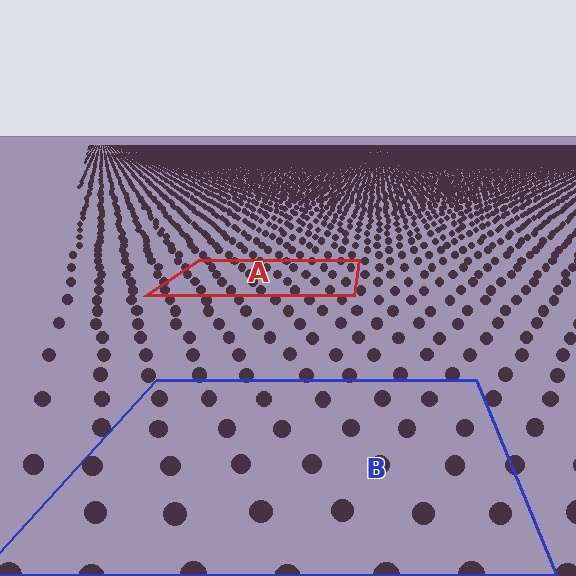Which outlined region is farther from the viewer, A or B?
Region A is farther from the viewer — the texture elements inside it appear smaller and more densely packed.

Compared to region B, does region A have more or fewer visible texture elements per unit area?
Region A has more texture elements per unit area — they are packed more densely because it is farther away.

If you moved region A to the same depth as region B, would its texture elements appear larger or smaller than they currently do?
They would appear larger. At a closer depth, the same texture elements are projected at a bigger on-screen size.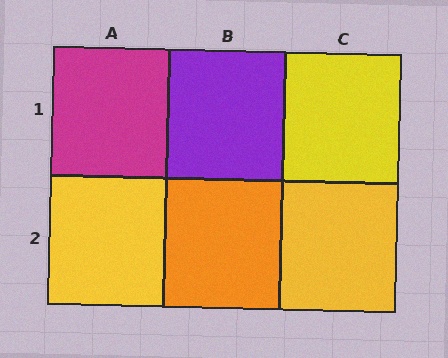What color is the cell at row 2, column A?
Yellow.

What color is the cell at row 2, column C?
Yellow.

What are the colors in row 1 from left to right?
Magenta, purple, yellow.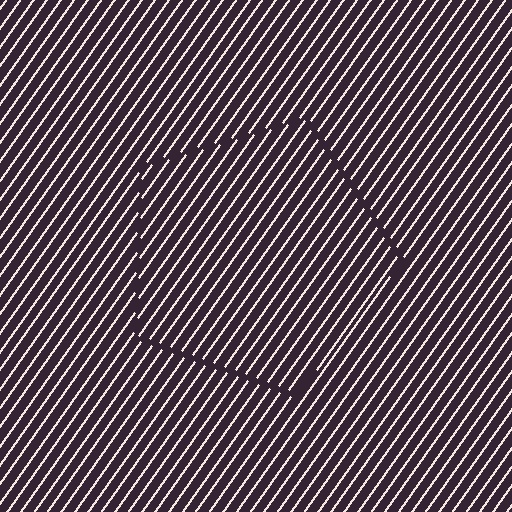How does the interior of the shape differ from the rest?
The interior of the shape contains the same grating, shifted by half a period — the contour is defined by the phase discontinuity where line-ends from the inner and outer gratings abut.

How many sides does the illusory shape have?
5 sides — the line-ends trace a pentagon.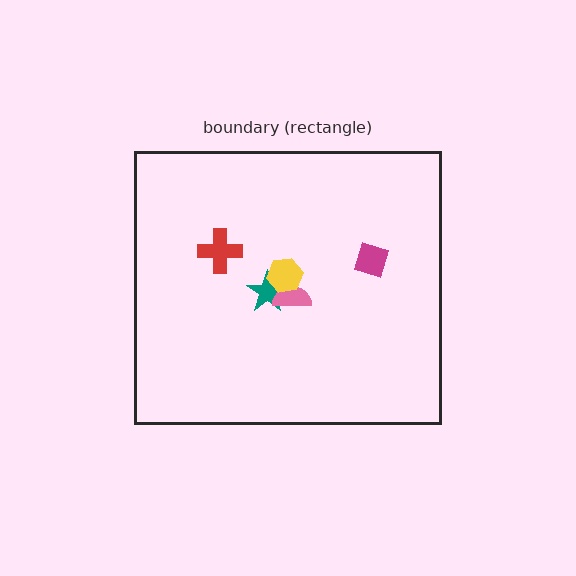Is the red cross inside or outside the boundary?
Inside.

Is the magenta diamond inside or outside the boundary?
Inside.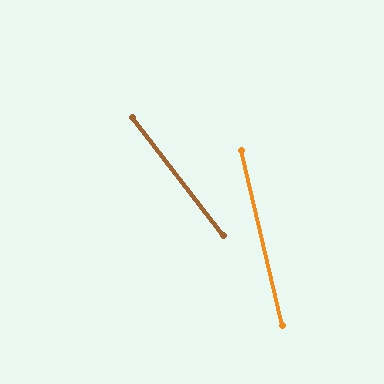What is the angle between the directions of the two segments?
Approximately 24 degrees.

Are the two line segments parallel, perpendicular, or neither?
Neither parallel nor perpendicular — they differ by about 24°.